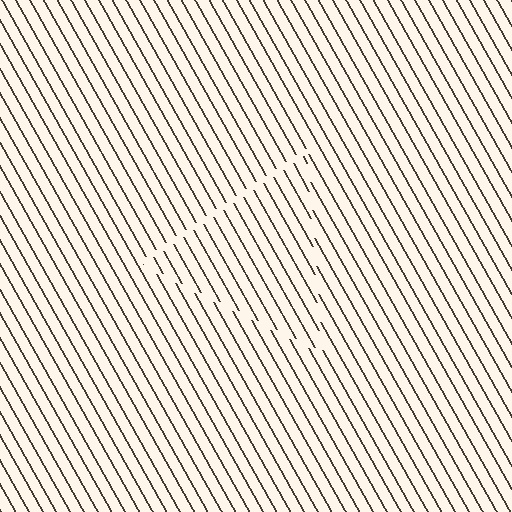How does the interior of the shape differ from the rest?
The interior of the shape contains the same grating, shifted by half a period — the contour is defined by the phase discontinuity where line-ends from the inner and outer gratings abut.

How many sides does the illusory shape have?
3 sides — the line-ends trace a triangle.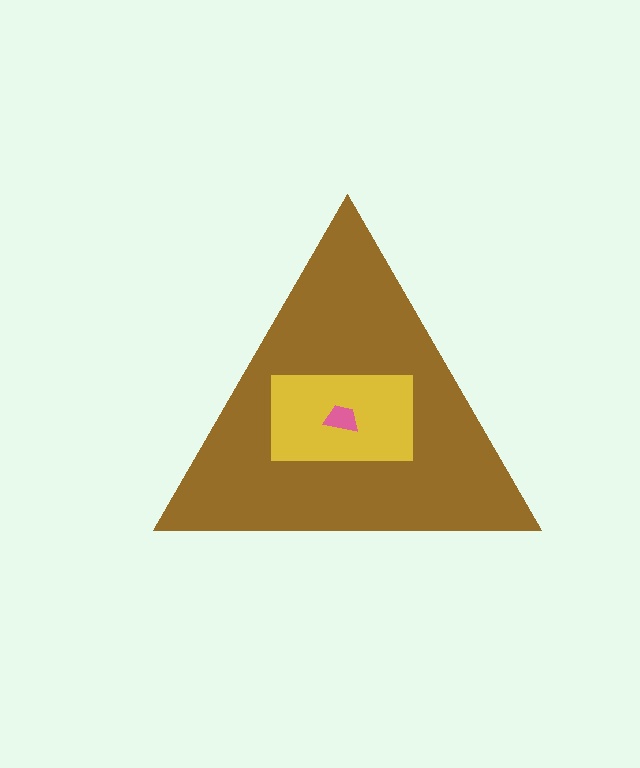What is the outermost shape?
The brown triangle.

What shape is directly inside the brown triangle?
The yellow rectangle.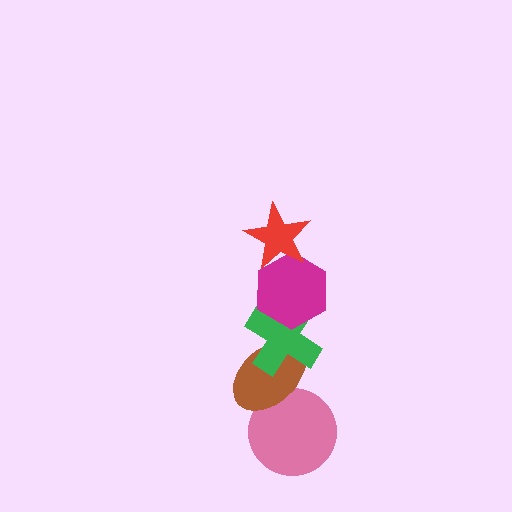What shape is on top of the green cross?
The magenta hexagon is on top of the green cross.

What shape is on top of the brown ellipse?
The green cross is on top of the brown ellipse.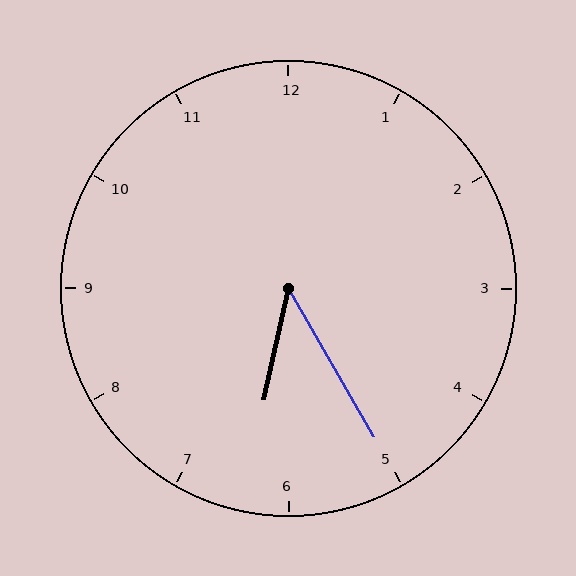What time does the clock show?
6:25.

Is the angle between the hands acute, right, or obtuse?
It is acute.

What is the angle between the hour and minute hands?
Approximately 42 degrees.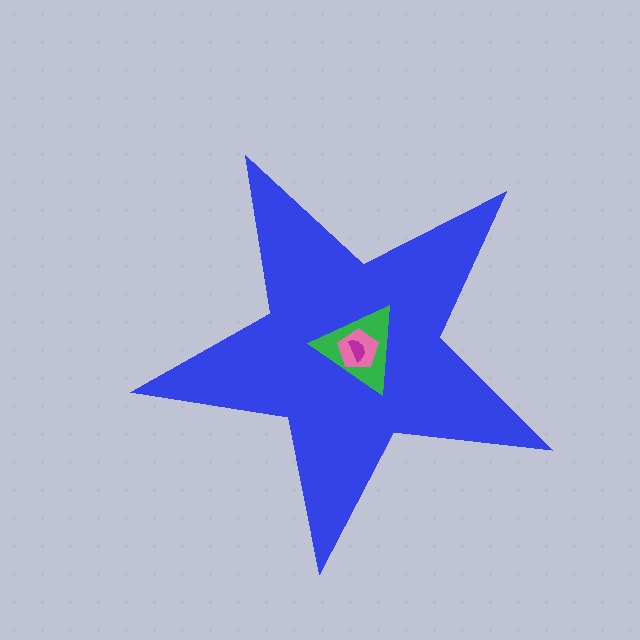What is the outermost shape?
The blue star.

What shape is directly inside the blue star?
The green triangle.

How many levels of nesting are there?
4.